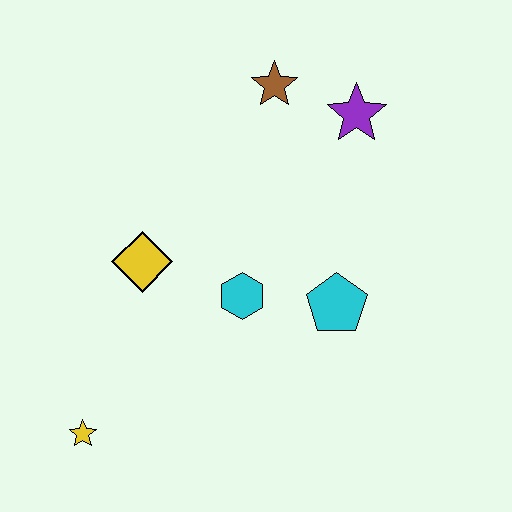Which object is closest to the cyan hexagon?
The cyan pentagon is closest to the cyan hexagon.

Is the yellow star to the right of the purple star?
No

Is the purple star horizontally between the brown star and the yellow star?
No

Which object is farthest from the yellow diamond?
The purple star is farthest from the yellow diamond.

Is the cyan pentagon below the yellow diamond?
Yes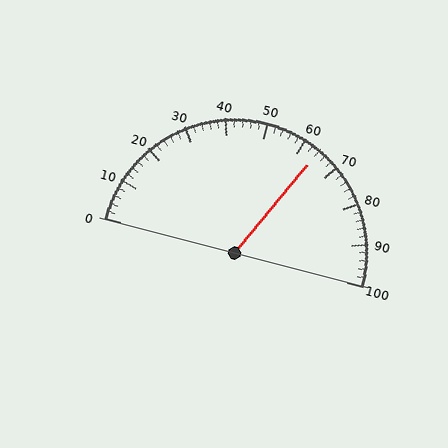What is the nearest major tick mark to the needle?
The nearest major tick mark is 60.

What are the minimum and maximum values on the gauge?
The gauge ranges from 0 to 100.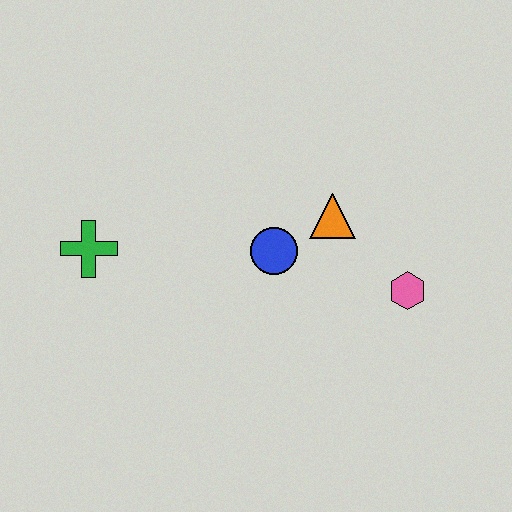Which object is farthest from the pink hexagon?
The green cross is farthest from the pink hexagon.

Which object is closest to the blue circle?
The orange triangle is closest to the blue circle.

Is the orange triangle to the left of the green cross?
No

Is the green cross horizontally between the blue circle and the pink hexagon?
No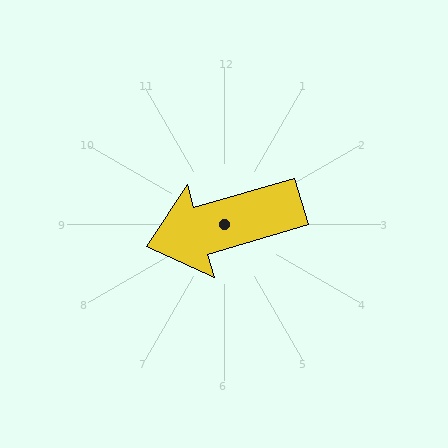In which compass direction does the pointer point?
West.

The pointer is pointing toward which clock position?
Roughly 8 o'clock.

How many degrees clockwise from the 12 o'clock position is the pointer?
Approximately 254 degrees.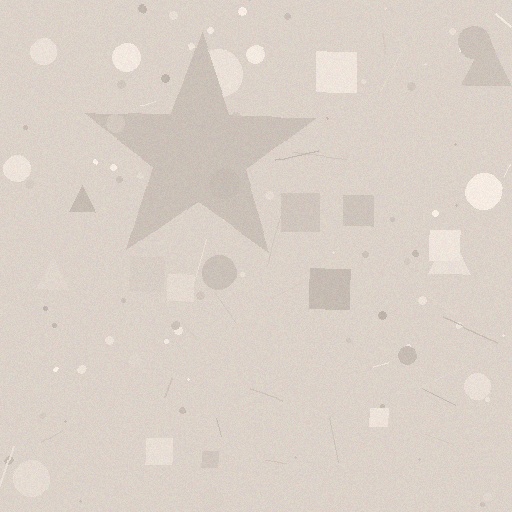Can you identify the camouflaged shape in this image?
The camouflaged shape is a star.